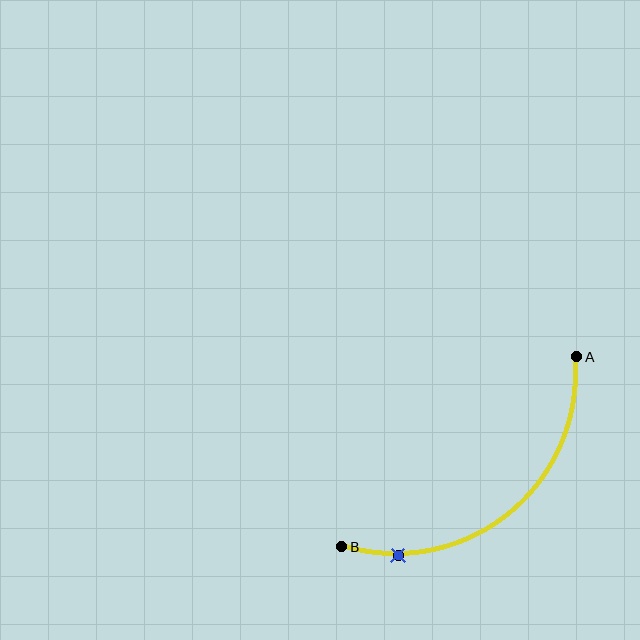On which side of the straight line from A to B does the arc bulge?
The arc bulges below and to the right of the straight line connecting A and B.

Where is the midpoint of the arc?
The arc midpoint is the point on the curve farthest from the straight line joining A and B. It sits below and to the right of that line.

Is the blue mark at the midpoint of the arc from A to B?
No. The blue mark lies on the arc but is closer to endpoint B. The arc midpoint would be at the point on the curve equidistant along the arc from both A and B.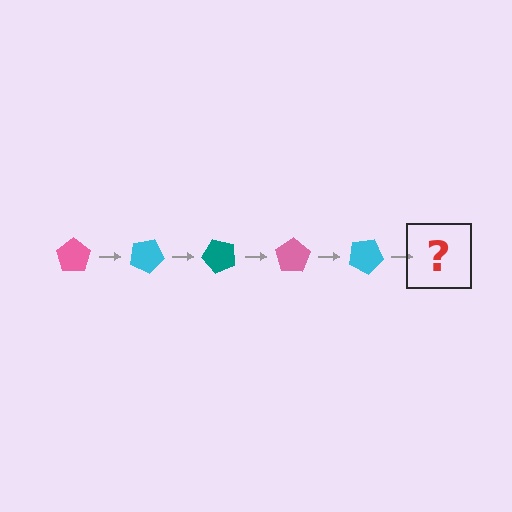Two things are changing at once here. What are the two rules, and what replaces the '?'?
The two rules are that it rotates 25 degrees each step and the color cycles through pink, cyan, and teal. The '?' should be a teal pentagon, rotated 125 degrees from the start.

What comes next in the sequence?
The next element should be a teal pentagon, rotated 125 degrees from the start.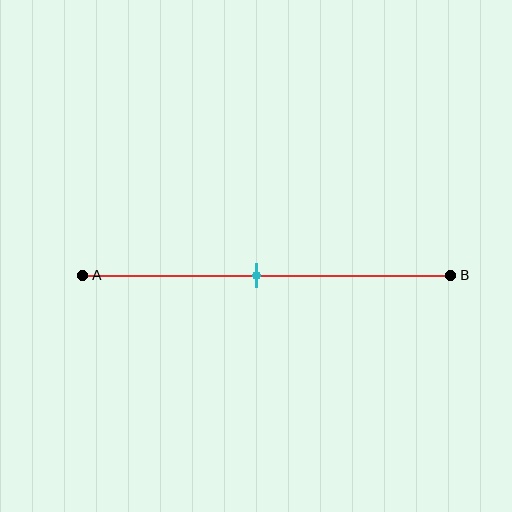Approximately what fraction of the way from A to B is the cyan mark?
The cyan mark is approximately 45% of the way from A to B.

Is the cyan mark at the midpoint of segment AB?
Yes, the mark is approximately at the midpoint.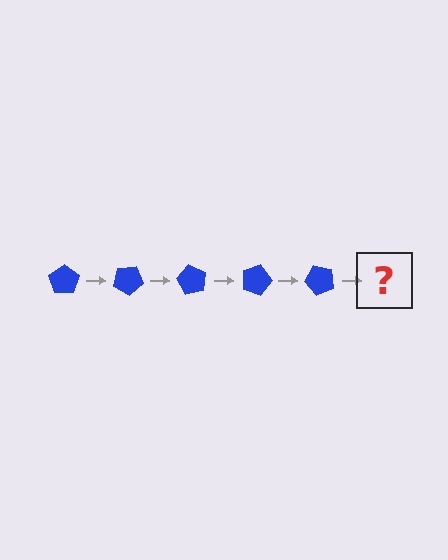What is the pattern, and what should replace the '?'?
The pattern is that the pentagon rotates 30 degrees each step. The '?' should be a blue pentagon rotated 150 degrees.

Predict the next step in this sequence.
The next step is a blue pentagon rotated 150 degrees.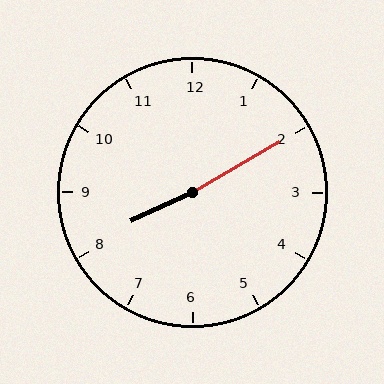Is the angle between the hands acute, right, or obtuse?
It is obtuse.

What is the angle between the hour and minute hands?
Approximately 175 degrees.